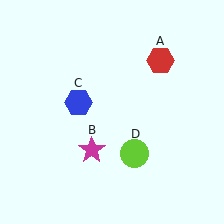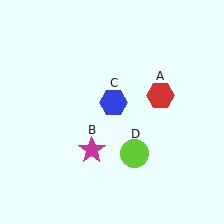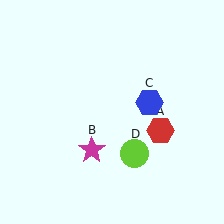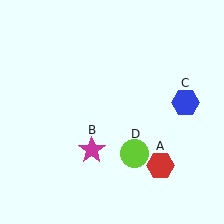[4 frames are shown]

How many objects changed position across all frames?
2 objects changed position: red hexagon (object A), blue hexagon (object C).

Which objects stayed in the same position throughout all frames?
Magenta star (object B) and lime circle (object D) remained stationary.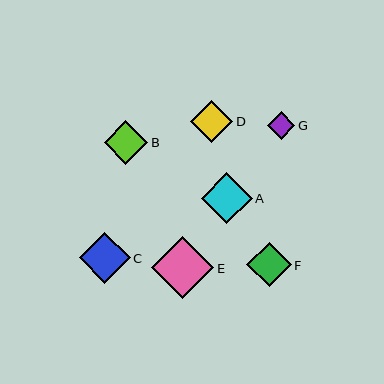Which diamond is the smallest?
Diamond G is the smallest with a size of approximately 27 pixels.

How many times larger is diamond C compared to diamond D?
Diamond C is approximately 1.2 times the size of diamond D.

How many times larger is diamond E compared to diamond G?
Diamond E is approximately 2.3 times the size of diamond G.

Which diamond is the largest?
Diamond E is the largest with a size of approximately 63 pixels.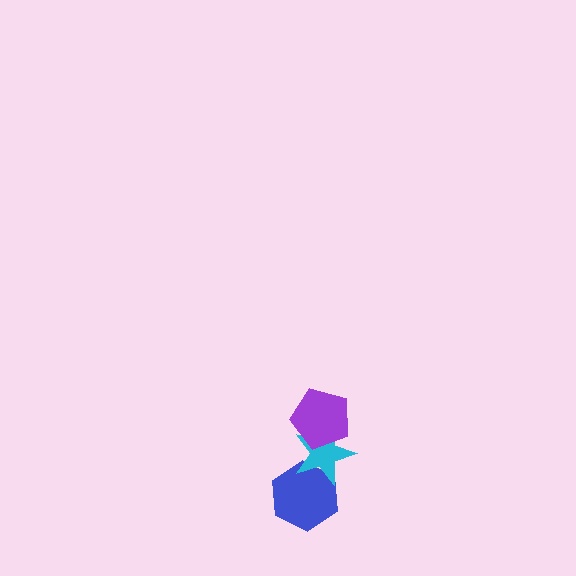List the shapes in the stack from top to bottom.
From top to bottom: the purple pentagon, the cyan star, the blue hexagon.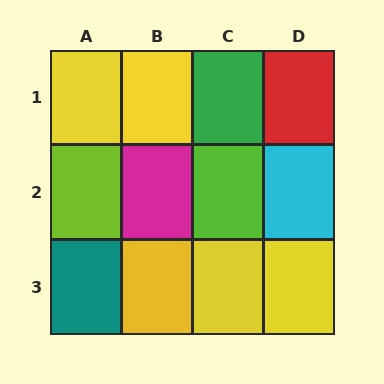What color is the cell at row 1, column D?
Red.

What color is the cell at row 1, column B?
Yellow.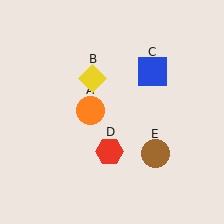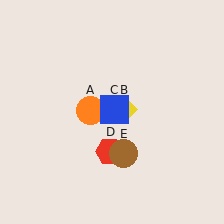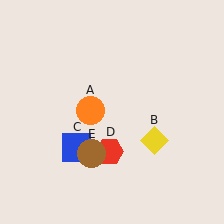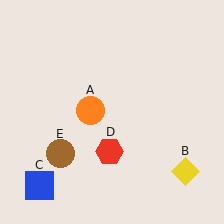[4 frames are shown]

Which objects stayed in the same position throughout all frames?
Orange circle (object A) and red hexagon (object D) remained stationary.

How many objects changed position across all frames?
3 objects changed position: yellow diamond (object B), blue square (object C), brown circle (object E).